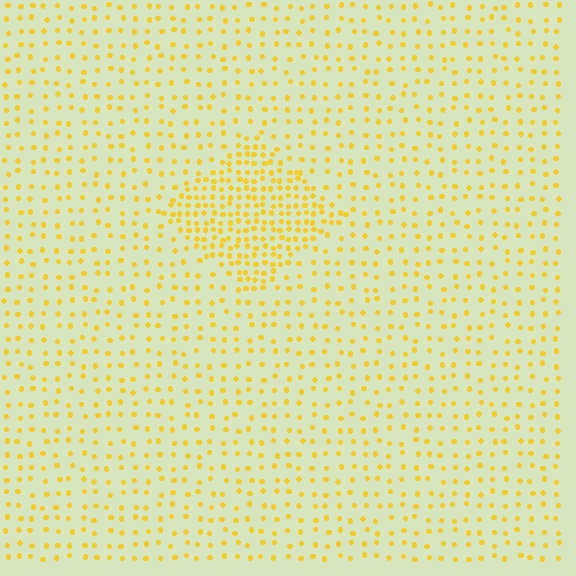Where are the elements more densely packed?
The elements are more densely packed inside the diamond boundary.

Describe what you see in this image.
The image contains small yellow elements arranged at two different densities. A diamond-shaped region is visible where the elements are more densely packed than the surrounding area.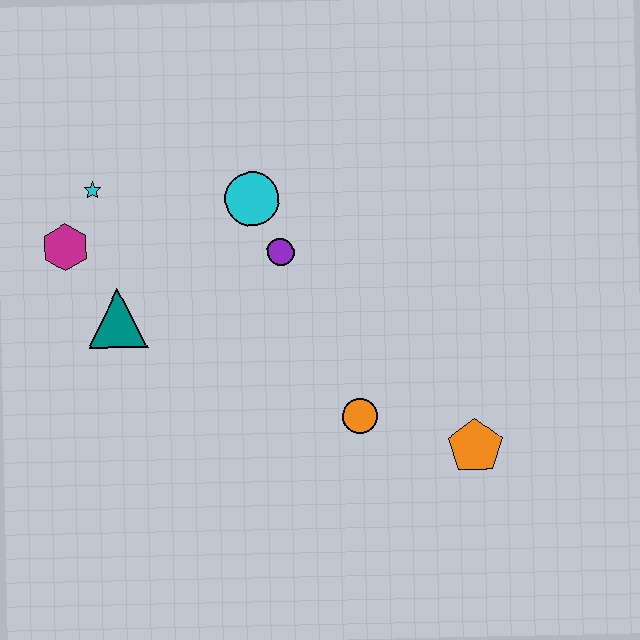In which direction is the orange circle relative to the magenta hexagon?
The orange circle is to the right of the magenta hexagon.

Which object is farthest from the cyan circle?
The orange pentagon is farthest from the cyan circle.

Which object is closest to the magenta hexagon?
The cyan star is closest to the magenta hexagon.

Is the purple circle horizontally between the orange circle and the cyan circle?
Yes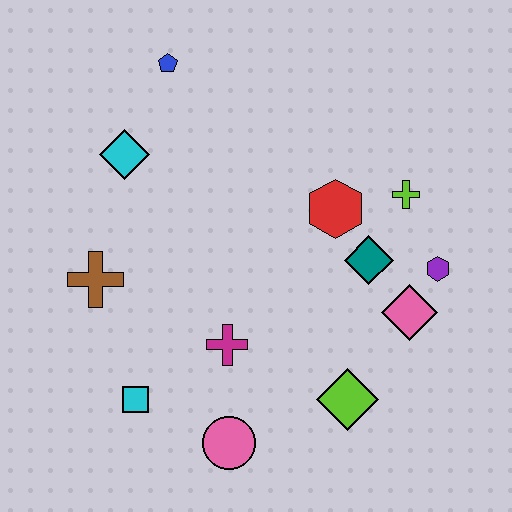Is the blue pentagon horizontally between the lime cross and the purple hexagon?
No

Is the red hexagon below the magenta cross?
No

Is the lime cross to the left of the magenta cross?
No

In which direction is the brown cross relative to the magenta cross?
The brown cross is to the left of the magenta cross.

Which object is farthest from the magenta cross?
The blue pentagon is farthest from the magenta cross.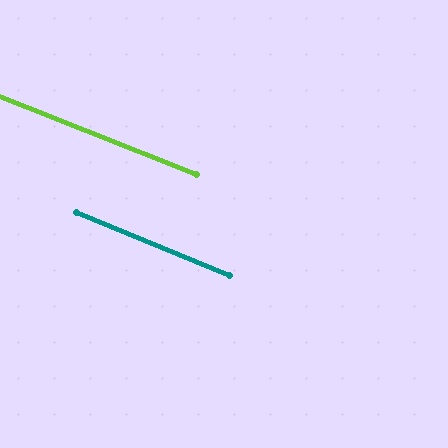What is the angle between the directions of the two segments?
Approximately 1 degree.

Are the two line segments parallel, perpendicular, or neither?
Parallel — their directions differ by only 1.0°.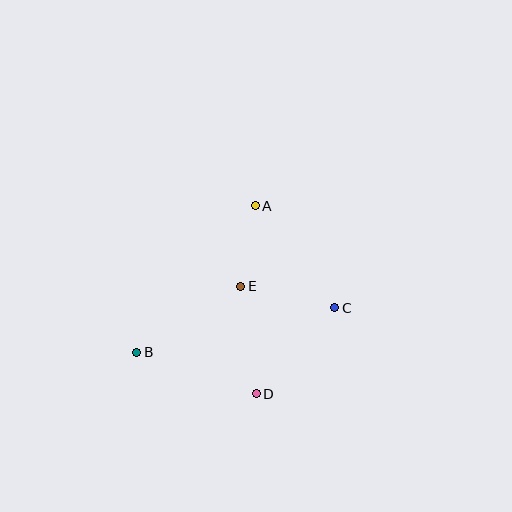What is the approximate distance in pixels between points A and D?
The distance between A and D is approximately 188 pixels.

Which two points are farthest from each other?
Points B and C are farthest from each other.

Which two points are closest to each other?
Points A and E are closest to each other.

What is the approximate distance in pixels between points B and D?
The distance between B and D is approximately 126 pixels.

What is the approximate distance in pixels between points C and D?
The distance between C and D is approximately 117 pixels.